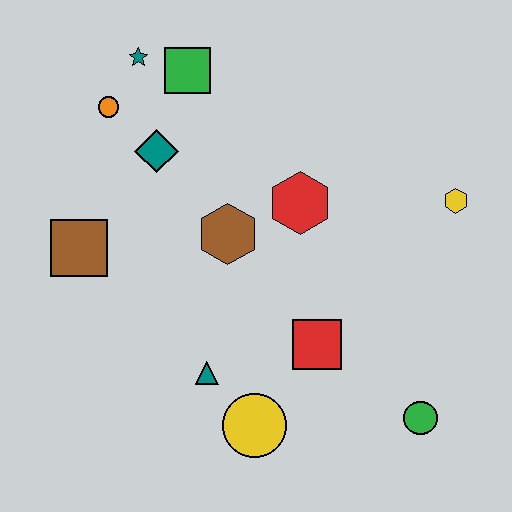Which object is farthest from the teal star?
The green circle is farthest from the teal star.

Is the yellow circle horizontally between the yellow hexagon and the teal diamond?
Yes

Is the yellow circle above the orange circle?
No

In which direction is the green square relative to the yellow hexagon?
The green square is to the left of the yellow hexagon.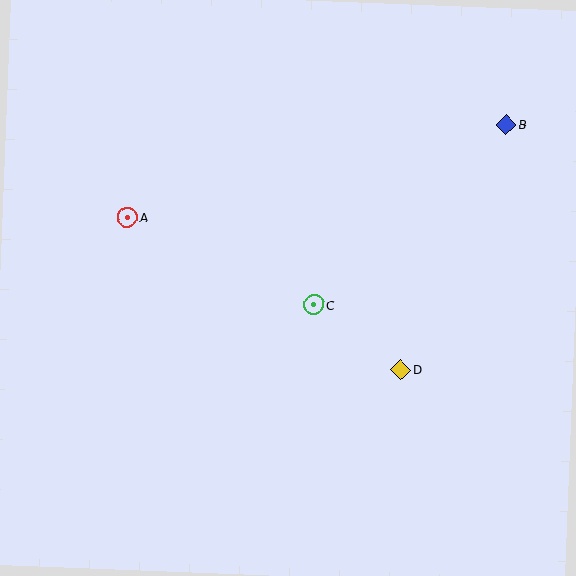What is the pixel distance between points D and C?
The distance between D and C is 108 pixels.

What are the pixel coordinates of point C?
Point C is at (314, 305).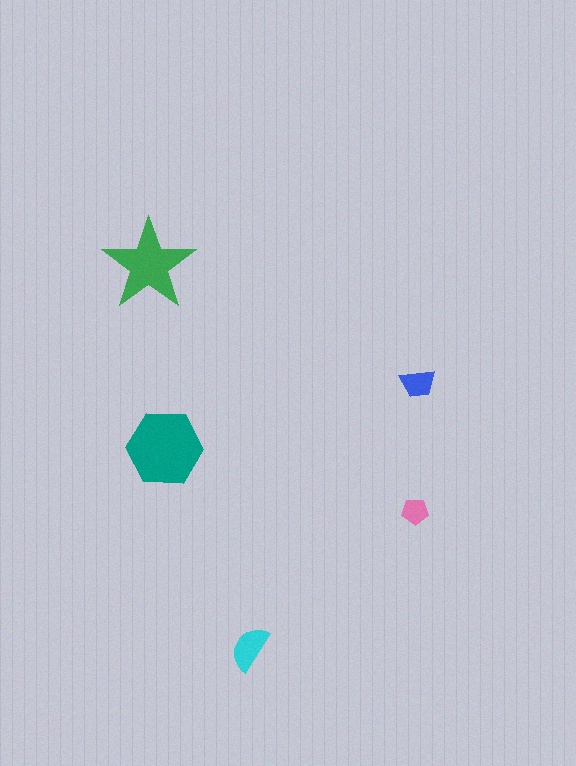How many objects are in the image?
There are 5 objects in the image.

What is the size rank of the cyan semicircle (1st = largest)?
3rd.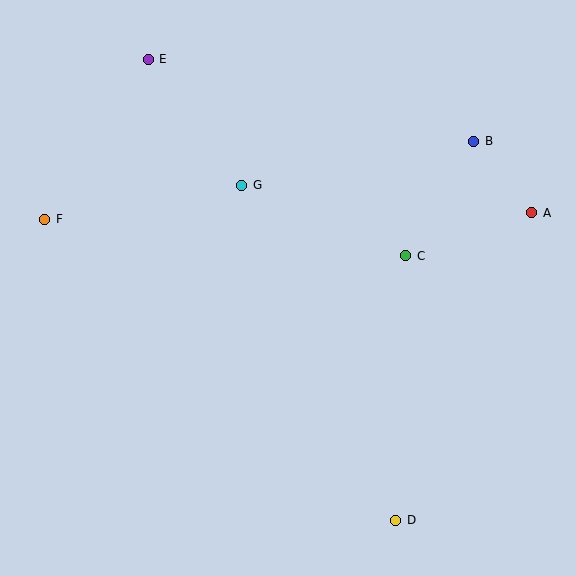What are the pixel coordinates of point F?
Point F is at (45, 219).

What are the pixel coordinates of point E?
Point E is at (148, 59).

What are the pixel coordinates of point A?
Point A is at (532, 213).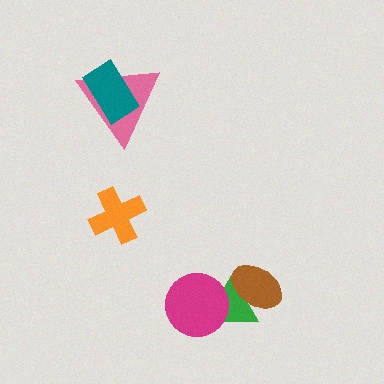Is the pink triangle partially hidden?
Yes, it is partially covered by another shape.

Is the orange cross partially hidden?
No, no other shape covers it.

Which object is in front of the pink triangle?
The teal rectangle is in front of the pink triangle.